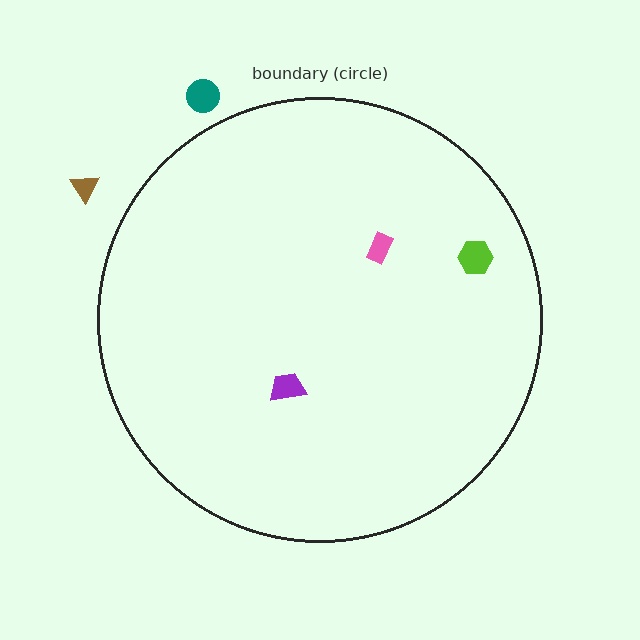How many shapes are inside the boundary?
3 inside, 2 outside.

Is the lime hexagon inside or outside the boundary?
Inside.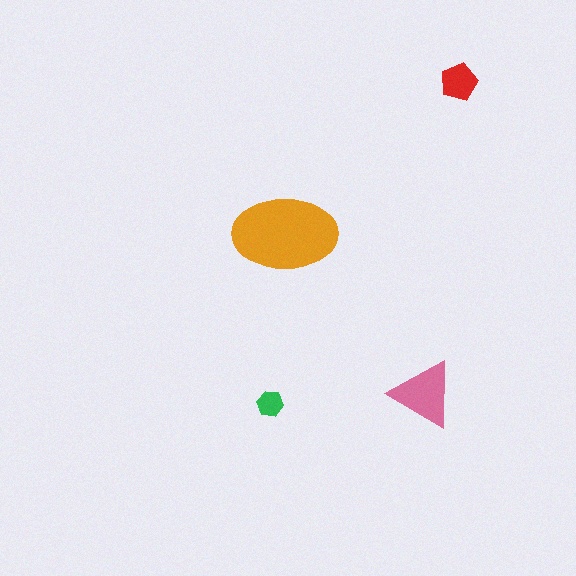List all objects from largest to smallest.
The orange ellipse, the pink triangle, the red pentagon, the green hexagon.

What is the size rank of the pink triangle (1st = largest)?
2nd.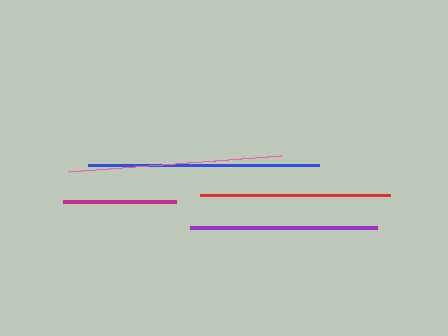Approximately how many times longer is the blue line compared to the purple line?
The blue line is approximately 1.2 times the length of the purple line.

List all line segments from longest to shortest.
From longest to shortest: blue, pink, red, purple, magenta.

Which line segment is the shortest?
The magenta line is the shortest at approximately 113 pixels.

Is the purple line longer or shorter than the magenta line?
The purple line is longer than the magenta line.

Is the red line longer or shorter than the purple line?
The red line is longer than the purple line.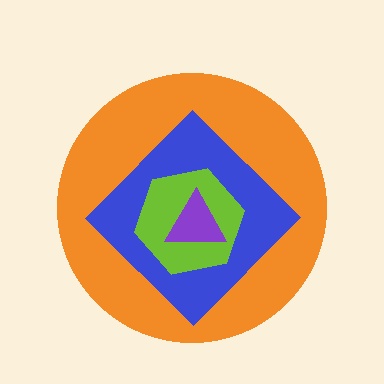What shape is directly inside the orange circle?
The blue diamond.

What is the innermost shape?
The purple triangle.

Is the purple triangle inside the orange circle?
Yes.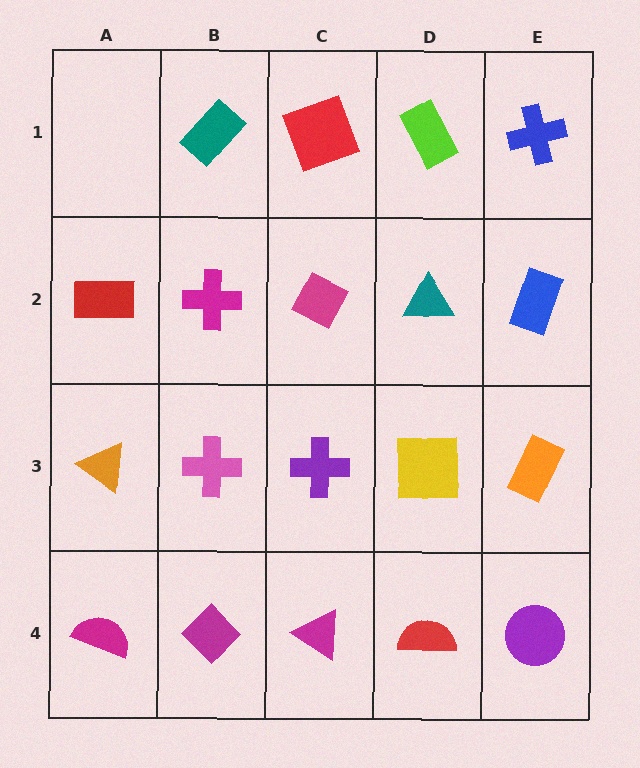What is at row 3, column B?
A pink cross.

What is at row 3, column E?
An orange rectangle.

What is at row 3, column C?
A purple cross.